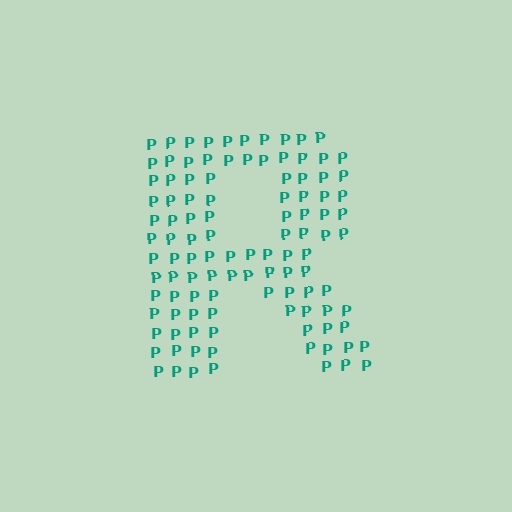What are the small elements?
The small elements are letter P's.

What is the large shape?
The large shape is the letter R.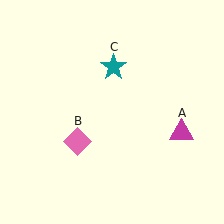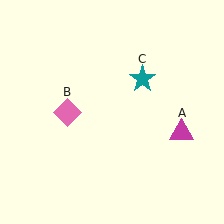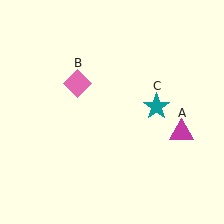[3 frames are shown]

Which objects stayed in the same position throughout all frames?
Magenta triangle (object A) remained stationary.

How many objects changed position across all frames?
2 objects changed position: pink diamond (object B), teal star (object C).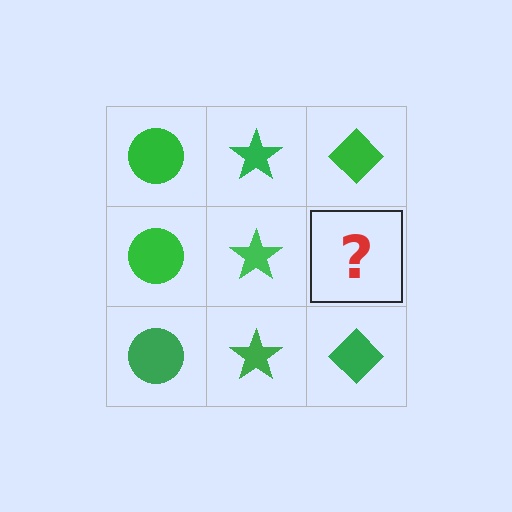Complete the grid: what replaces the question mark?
The question mark should be replaced with a green diamond.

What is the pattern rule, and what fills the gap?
The rule is that each column has a consistent shape. The gap should be filled with a green diamond.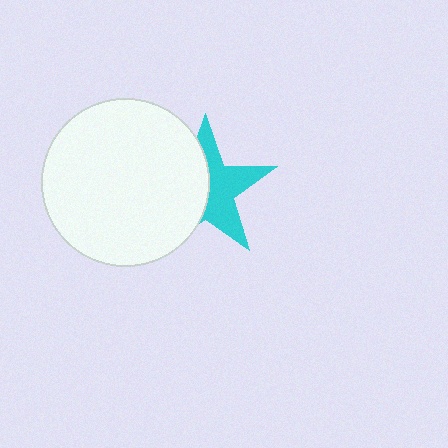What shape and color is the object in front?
The object in front is a white circle.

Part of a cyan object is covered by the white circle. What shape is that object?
It is a star.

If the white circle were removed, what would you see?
You would see the complete cyan star.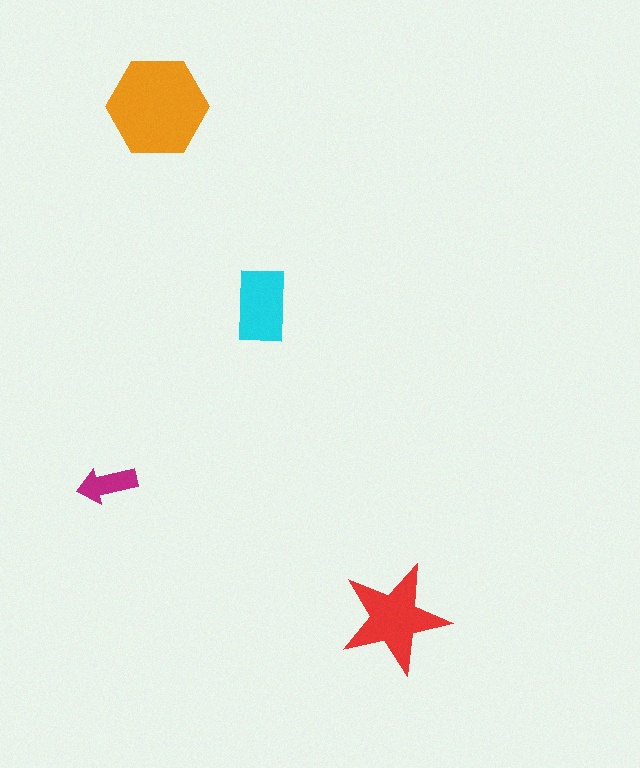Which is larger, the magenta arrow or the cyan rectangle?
The cyan rectangle.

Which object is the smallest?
The magenta arrow.